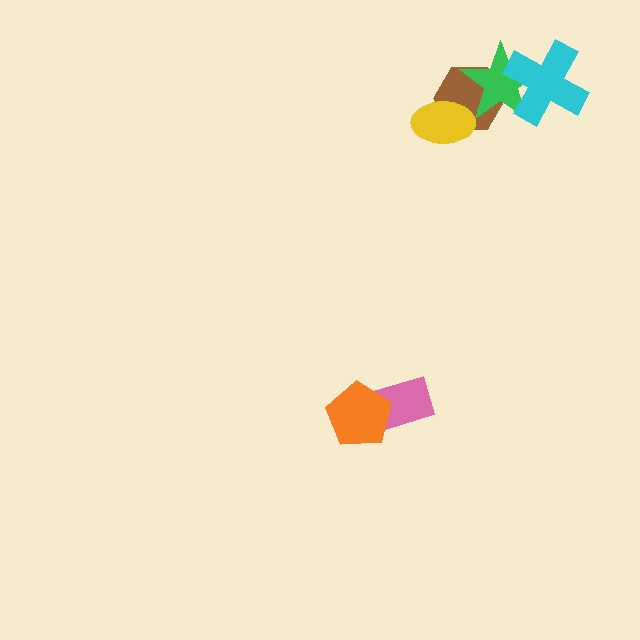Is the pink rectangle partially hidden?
Yes, it is partially covered by another shape.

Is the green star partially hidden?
Yes, it is partially covered by another shape.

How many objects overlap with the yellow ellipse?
1 object overlaps with the yellow ellipse.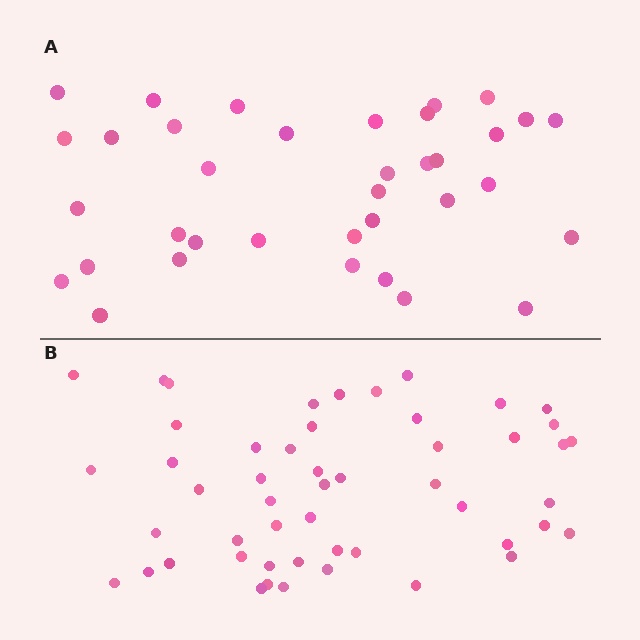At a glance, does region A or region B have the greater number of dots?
Region B (the bottom region) has more dots.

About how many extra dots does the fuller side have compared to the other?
Region B has approximately 15 more dots than region A.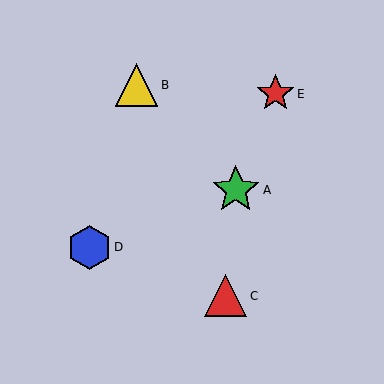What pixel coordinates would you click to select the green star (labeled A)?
Click at (236, 190) to select the green star A.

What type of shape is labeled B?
Shape B is a yellow triangle.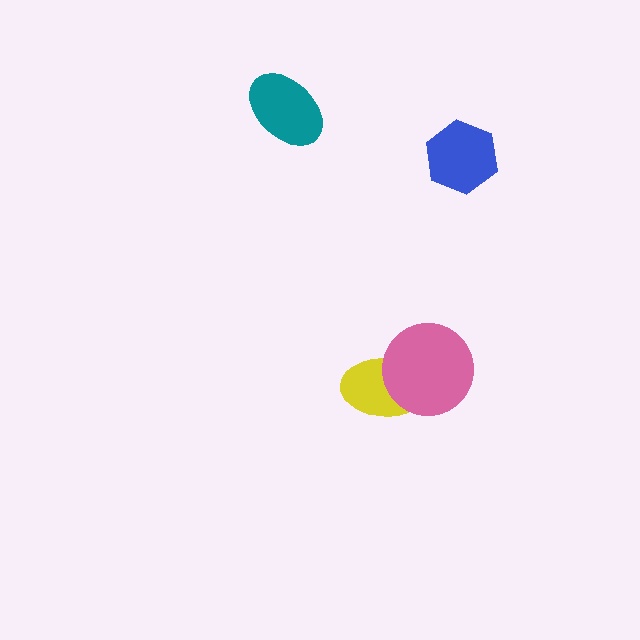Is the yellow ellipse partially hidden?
Yes, it is partially covered by another shape.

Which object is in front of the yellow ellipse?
The pink circle is in front of the yellow ellipse.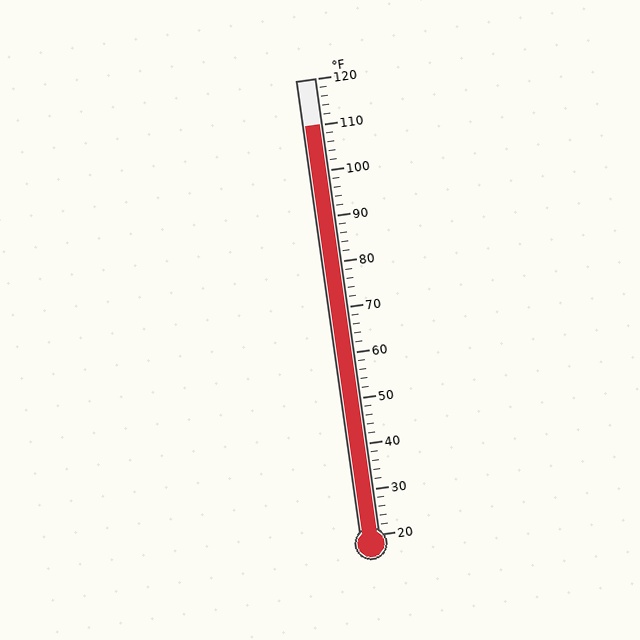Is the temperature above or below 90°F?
The temperature is above 90°F.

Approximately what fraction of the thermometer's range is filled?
The thermometer is filled to approximately 90% of its range.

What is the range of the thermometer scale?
The thermometer scale ranges from 20°F to 120°F.